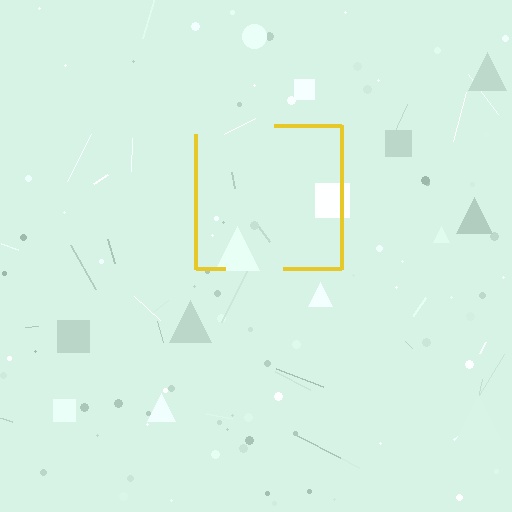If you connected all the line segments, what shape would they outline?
They would outline a square.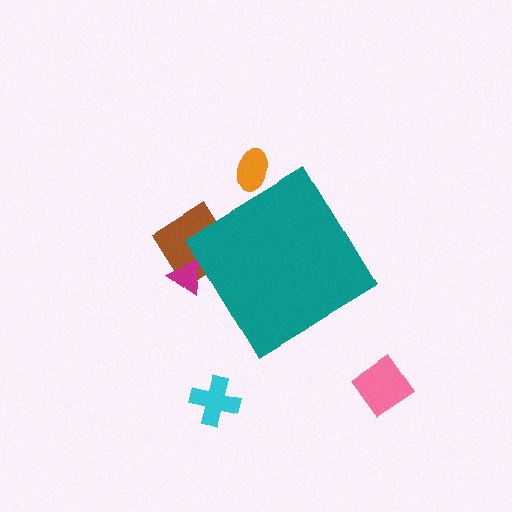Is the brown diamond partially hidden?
Yes, the brown diamond is partially hidden behind the teal diamond.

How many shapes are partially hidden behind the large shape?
3 shapes are partially hidden.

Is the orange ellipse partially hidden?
Yes, the orange ellipse is partially hidden behind the teal diamond.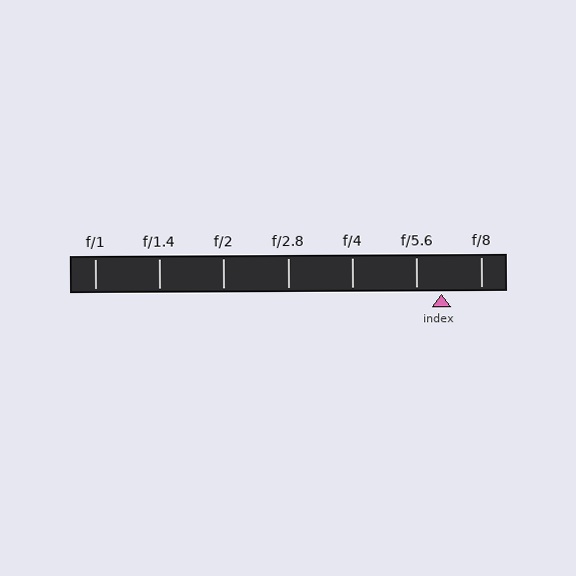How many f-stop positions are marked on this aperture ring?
There are 7 f-stop positions marked.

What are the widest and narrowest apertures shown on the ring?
The widest aperture shown is f/1 and the narrowest is f/8.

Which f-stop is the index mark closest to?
The index mark is closest to f/5.6.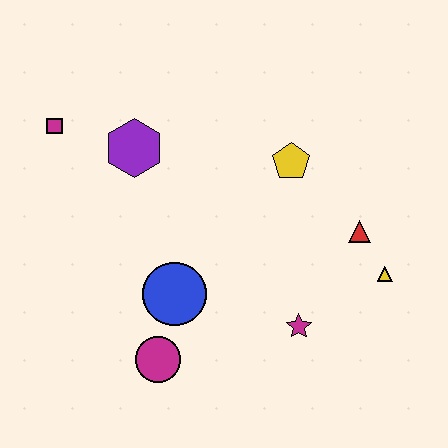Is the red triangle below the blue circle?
No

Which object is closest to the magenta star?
The yellow triangle is closest to the magenta star.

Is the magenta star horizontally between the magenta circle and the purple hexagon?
No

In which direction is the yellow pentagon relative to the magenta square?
The yellow pentagon is to the right of the magenta square.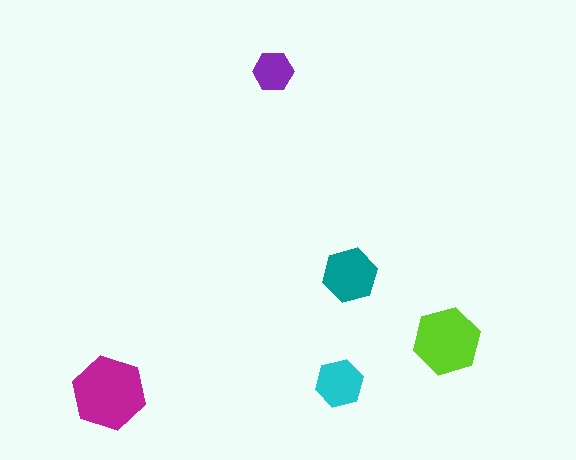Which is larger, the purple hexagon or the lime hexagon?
The lime one.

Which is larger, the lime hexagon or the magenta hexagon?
The magenta one.